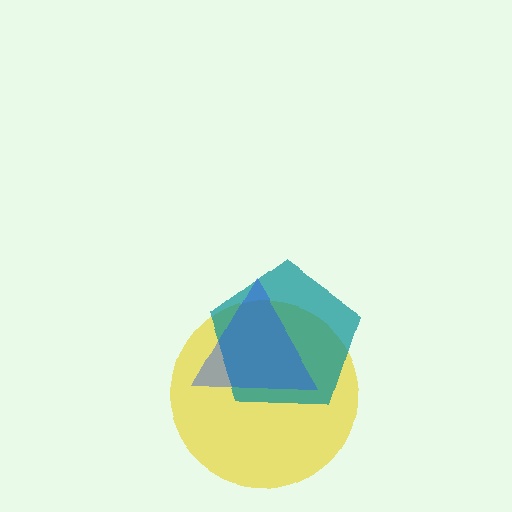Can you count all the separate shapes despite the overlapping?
Yes, there are 3 separate shapes.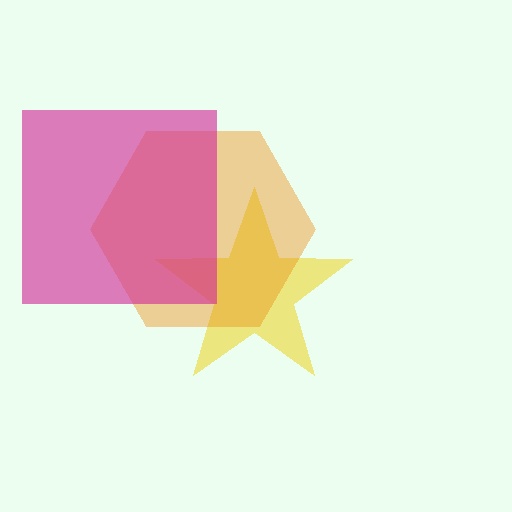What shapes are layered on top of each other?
The layered shapes are: a yellow star, an orange hexagon, a magenta square.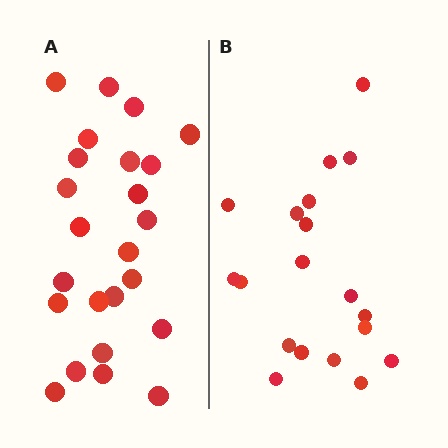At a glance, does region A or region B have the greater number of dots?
Region A (the left region) has more dots.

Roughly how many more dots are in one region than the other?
Region A has about 5 more dots than region B.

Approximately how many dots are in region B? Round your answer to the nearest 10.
About 20 dots. (The exact count is 19, which rounds to 20.)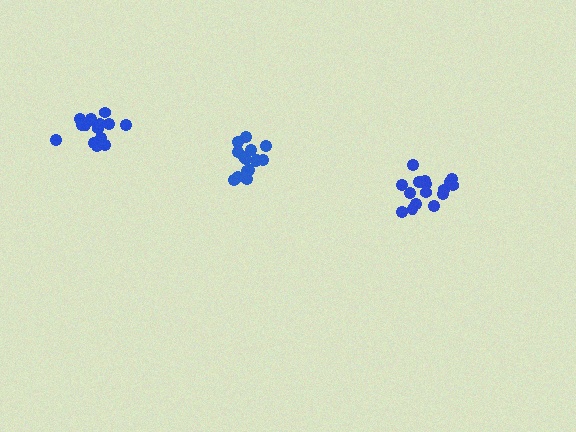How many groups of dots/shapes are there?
There are 3 groups.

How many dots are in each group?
Group 1: 16 dots, Group 2: 15 dots, Group 3: 15 dots (46 total).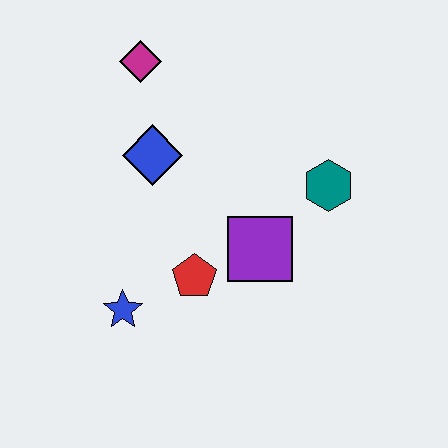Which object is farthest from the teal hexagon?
The blue star is farthest from the teal hexagon.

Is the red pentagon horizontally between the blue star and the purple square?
Yes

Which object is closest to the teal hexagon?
The purple square is closest to the teal hexagon.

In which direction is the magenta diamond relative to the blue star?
The magenta diamond is above the blue star.